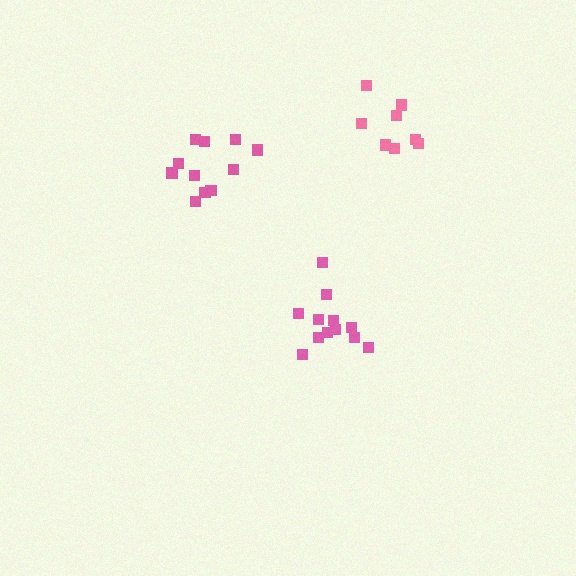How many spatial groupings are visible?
There are 3 spatial groupings.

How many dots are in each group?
Group 1: 12 dots, Group 2: 8 dots, Group 3: 11 dots (31 total).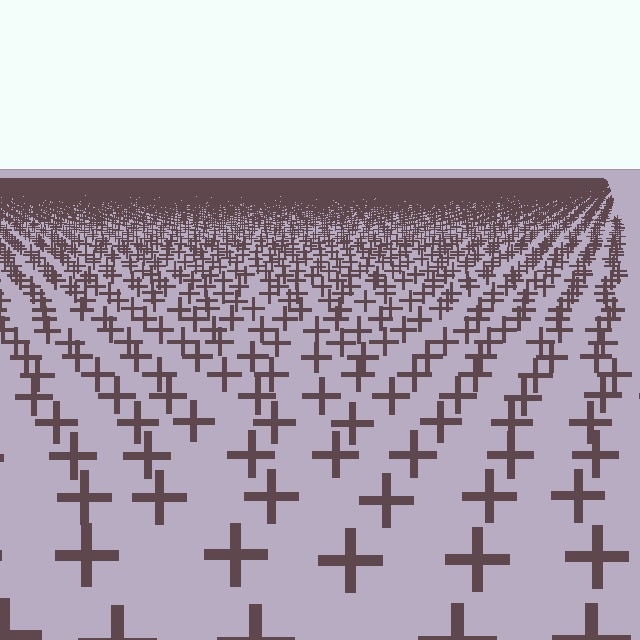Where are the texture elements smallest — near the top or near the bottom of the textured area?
Near the top.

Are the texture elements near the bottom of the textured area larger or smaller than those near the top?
Larger. Near the bottom, elements are closer to the viewer and appear at a bigger on-screen size.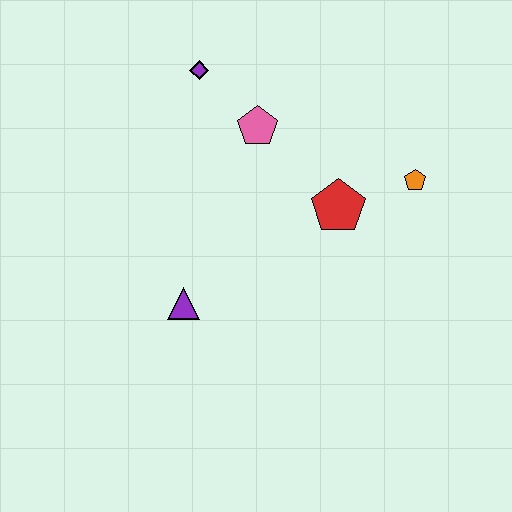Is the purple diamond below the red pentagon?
No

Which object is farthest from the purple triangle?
The orange pentagon is farthest from the purple triangle.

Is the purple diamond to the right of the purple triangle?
Yes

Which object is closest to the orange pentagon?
The red pentagon is closest to the orange pentagon.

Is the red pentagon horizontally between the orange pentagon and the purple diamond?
Yes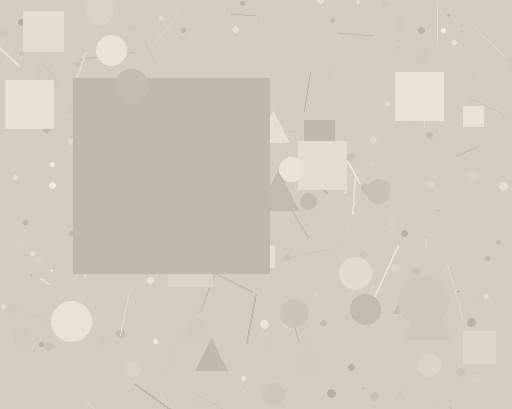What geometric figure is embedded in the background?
A square is embedded in the background.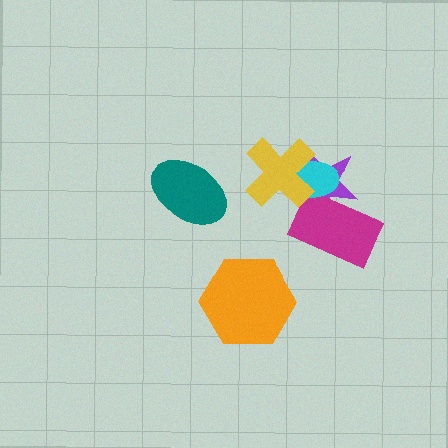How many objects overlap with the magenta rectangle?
2 objects overlap with the magenta rectangle.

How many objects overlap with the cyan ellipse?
3 objects overlap with the cyan ellipse.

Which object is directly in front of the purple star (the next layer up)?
The magenta rectangle is directly in front of the purple star.